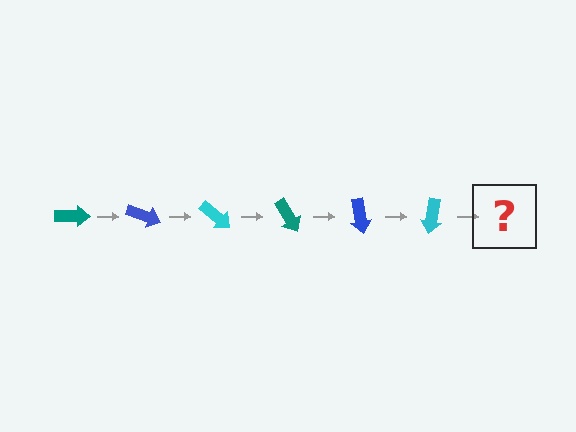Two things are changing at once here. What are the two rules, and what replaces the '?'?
The two rules are that it rotates 20 degrees each step and the color cycles through teal, blue, and cyan. The '?' should be a teal arrow, rotated 120 degrees from the start.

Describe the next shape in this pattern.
It should be a teal arrow, rotated 120 degrees from the start.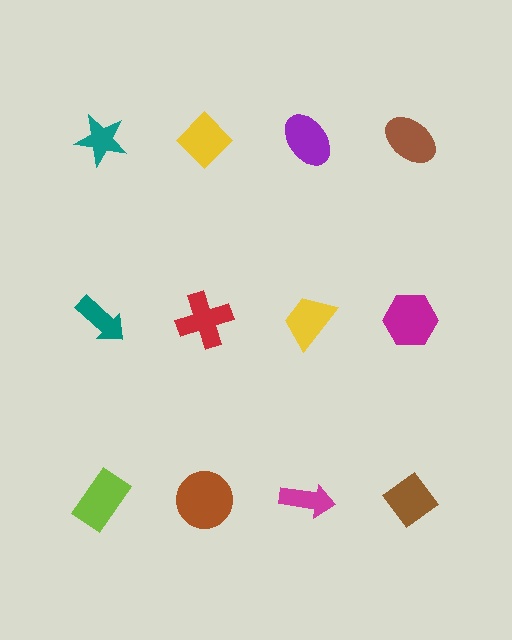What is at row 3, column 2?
A brown circle.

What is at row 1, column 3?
A purple ellipse.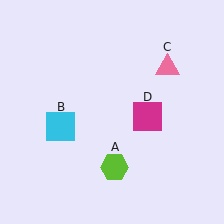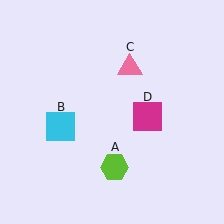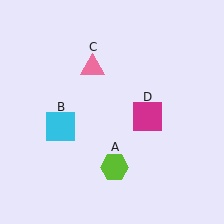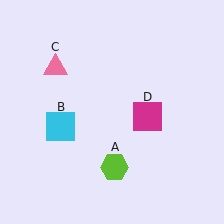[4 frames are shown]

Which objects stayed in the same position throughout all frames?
Lime hexagon (object A) and cyan square (object B) and magenta square (object D) remained stationary.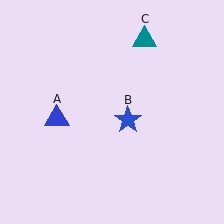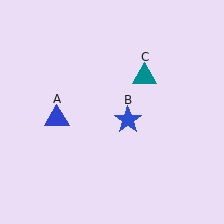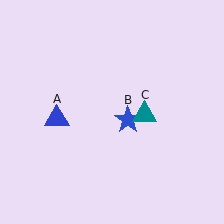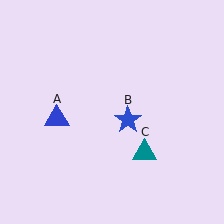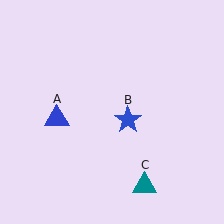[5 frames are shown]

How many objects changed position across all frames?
1 object changed position: teal triangle (object C).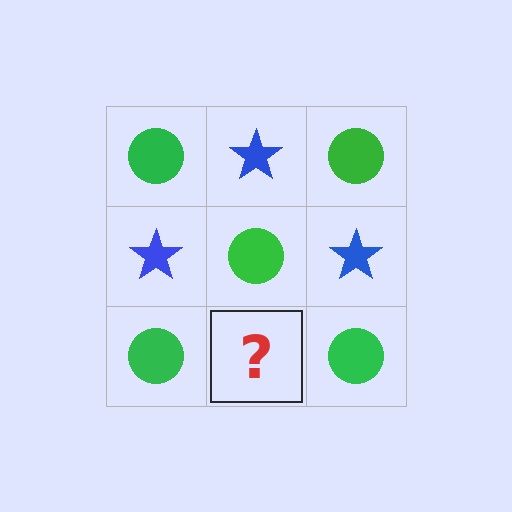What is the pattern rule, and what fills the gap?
The rule is that it alternates green circle and blue star in a checkerboard pattern. The gap should be filled with a blue star.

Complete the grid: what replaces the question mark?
The question mark should be replaced with a blue star.